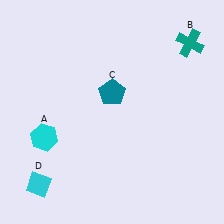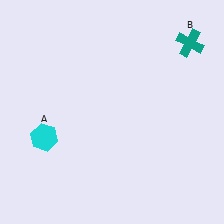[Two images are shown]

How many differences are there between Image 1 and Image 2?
There are 2 differences between the two images.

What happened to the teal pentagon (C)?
The teal pentagon (C) was removed in Image 2. It was in the top-right area of Image 1.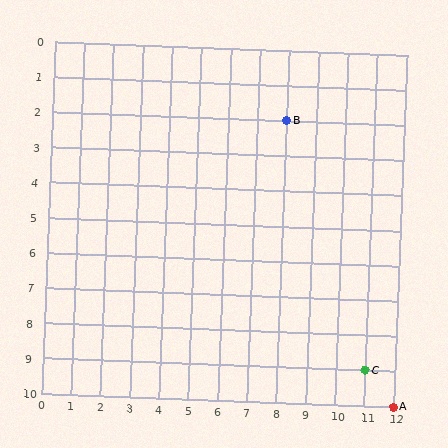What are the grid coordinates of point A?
Point A is at grid coordinates (12, 10).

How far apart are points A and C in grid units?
Points A and C are 1 column and 1 row apart (about 1.4 grid units diagonally).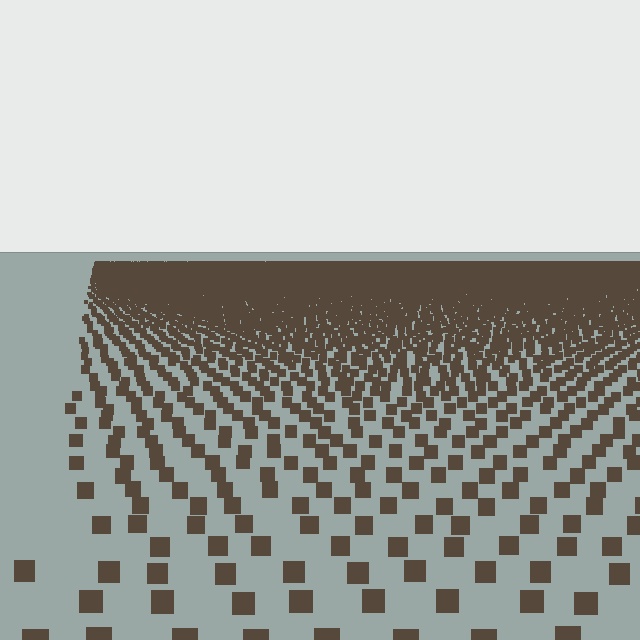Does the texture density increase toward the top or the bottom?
Density increases toward the top.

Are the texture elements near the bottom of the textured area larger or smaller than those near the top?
Larger. Near the bottom, elements are closer to the viewer and appear at a bigger on-screen size.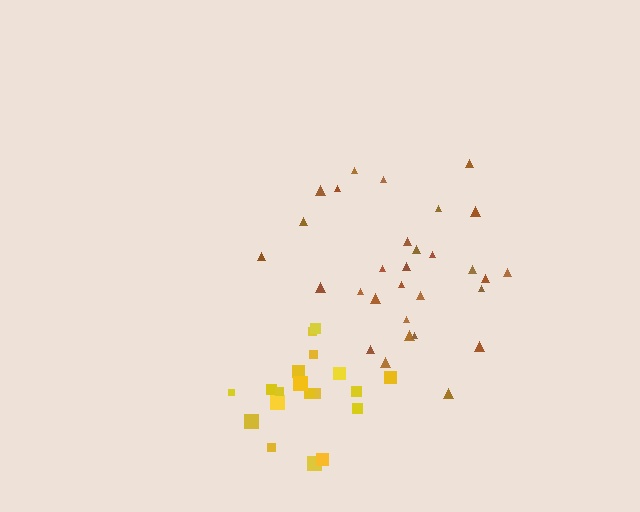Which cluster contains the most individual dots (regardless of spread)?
Brown (30).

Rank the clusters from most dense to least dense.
yellow, brown.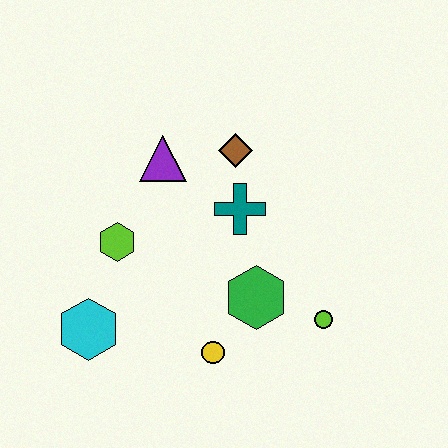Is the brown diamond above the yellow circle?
Yes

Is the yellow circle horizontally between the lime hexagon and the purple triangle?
No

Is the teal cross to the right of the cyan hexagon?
Yes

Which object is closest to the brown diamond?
The teal cross is closest to the brown diamond.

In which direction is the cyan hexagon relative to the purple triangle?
The cyan hexagon is below the purple triangle.